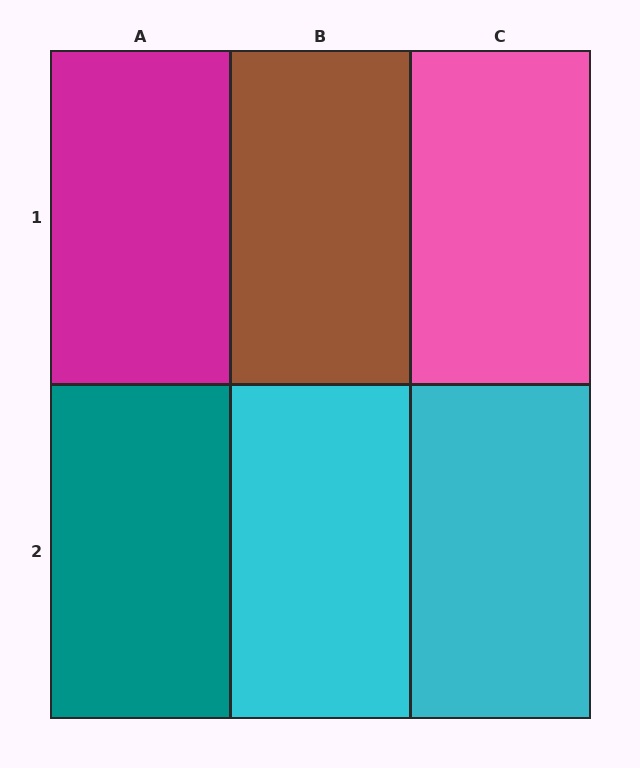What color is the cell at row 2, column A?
Teal.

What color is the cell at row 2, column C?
Cyan.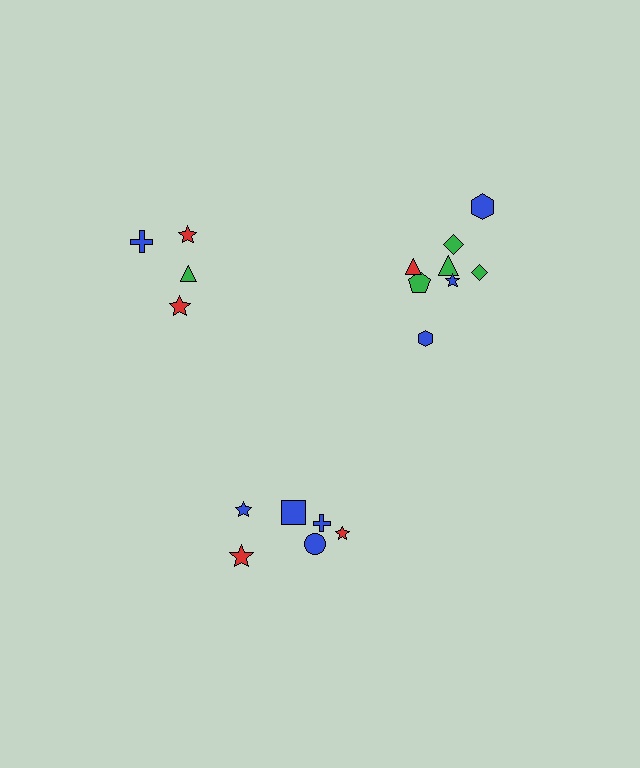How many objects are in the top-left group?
There are 4 objects.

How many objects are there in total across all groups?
There are 18 objects.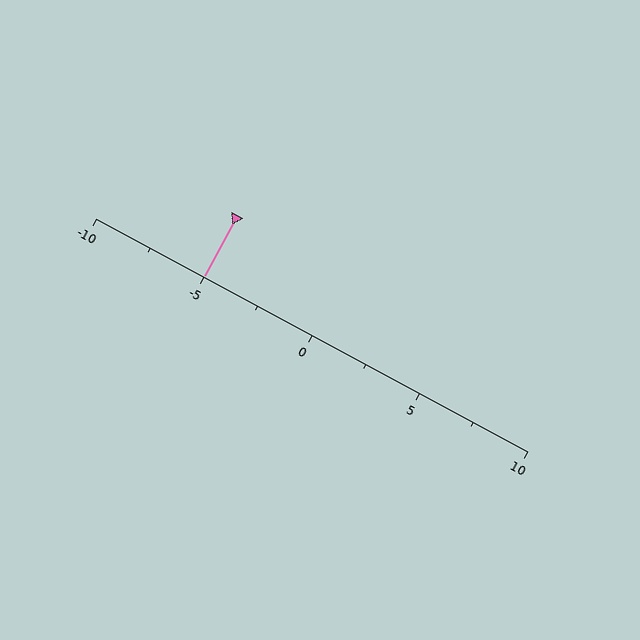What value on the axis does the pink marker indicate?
The marker indicates approximately -5.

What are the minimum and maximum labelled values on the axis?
The axis runs from -10 to 10.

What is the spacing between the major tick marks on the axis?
The major ticks are spaced 5 apart.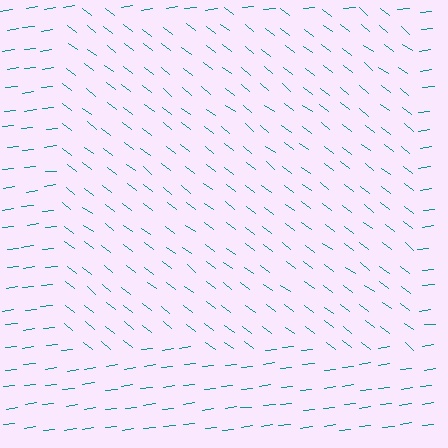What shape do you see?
I see a rectangle.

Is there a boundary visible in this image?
Yes, there is a texture boundary formed by a change in line orientation.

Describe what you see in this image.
The image is filled with small teal line segments. A rectangle region in the image has lines oriented differently from the surrounding lines, creating a visible texture boundary.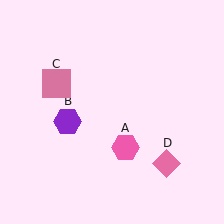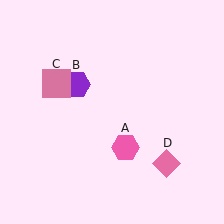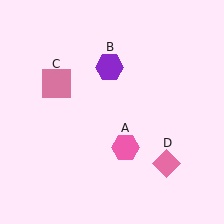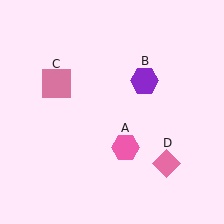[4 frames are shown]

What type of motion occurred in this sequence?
The purple hexagon (object B) rotated clockwise around the center of the scene.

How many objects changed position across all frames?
1 object changed position: purple hexagon (object B).